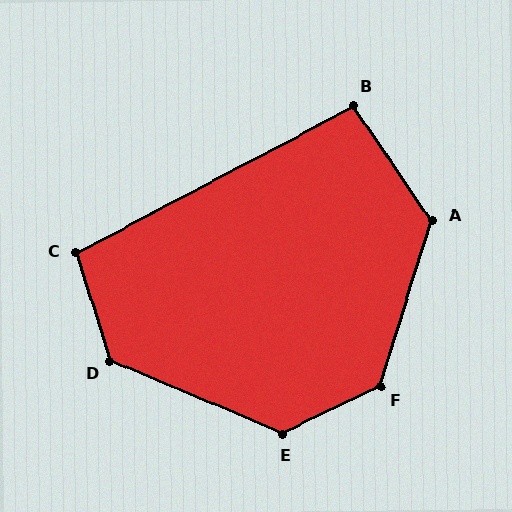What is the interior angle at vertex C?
Approximately 101 degrees (obtuse).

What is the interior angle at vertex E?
Approximately 131 degrees (obtuse).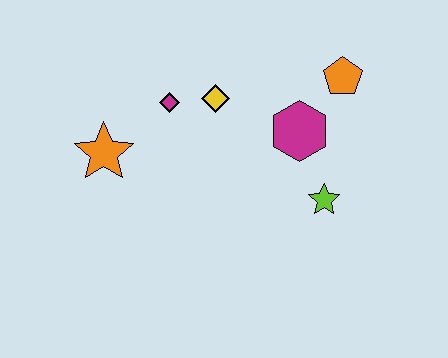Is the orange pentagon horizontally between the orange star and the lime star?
No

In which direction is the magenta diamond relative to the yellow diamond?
The magenta diamond is to the left of the yellow diamond.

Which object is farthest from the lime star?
The orange star is farthest from the lime star.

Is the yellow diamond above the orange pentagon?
No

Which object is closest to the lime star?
The magenta hexagon is closest to the lime star.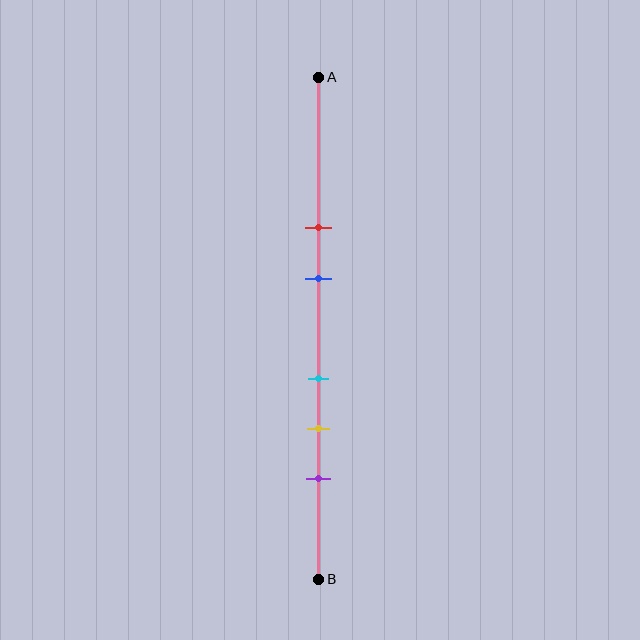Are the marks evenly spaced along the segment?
No, the marks are not evenly spaced.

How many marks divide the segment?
There are 5 marks dividing the segment.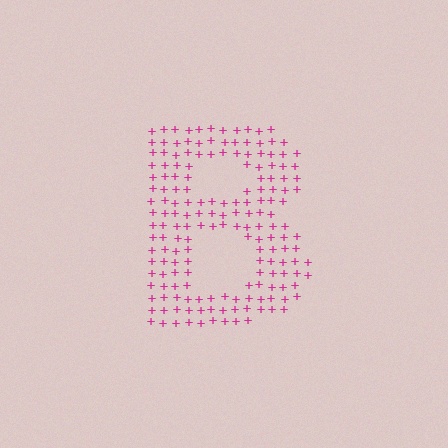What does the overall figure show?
The overall figure shows the letter B.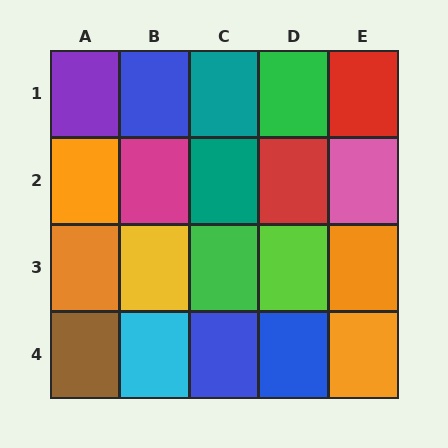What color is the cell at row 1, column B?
Blue.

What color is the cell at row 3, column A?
Orange.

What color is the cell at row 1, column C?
Teal.